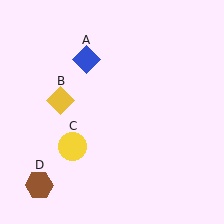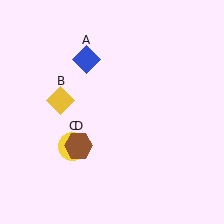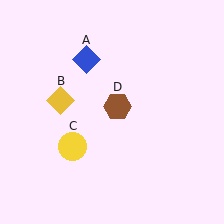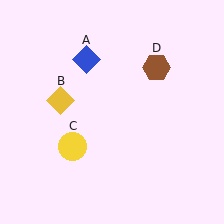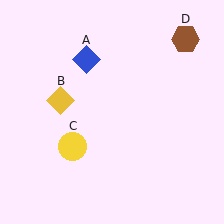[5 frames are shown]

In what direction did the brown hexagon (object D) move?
The brown hexagon (object D) moved up and to the right.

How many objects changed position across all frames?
1 object changed position: brown hexagon (object D).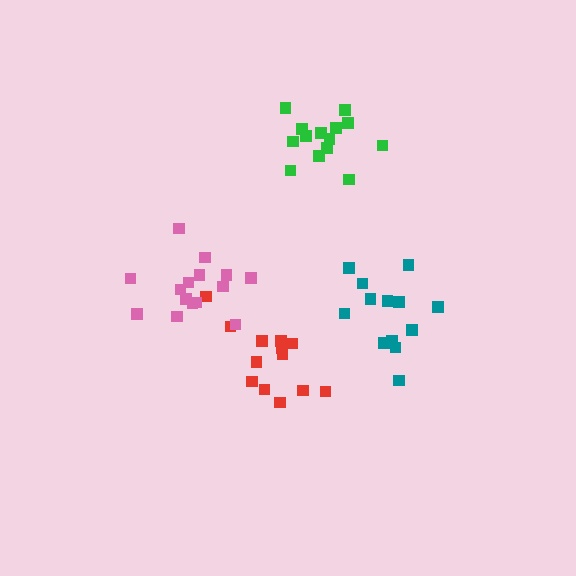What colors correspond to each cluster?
The clusters are colored: green, teal, red, pink.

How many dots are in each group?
Group 1: 14 dots, Group 2: 13 dots, Group 3: 13 dots, Group 4: 15 dots (55 total).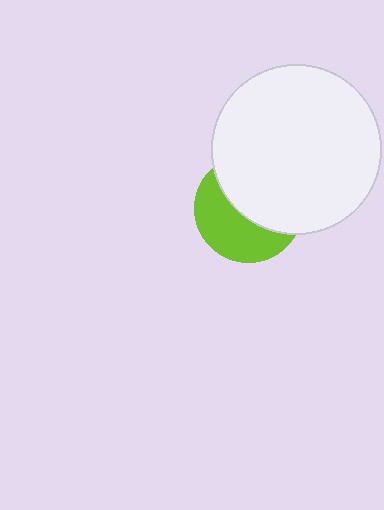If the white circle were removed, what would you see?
You would see the complete lime circle.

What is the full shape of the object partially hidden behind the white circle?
The partially hidden object is a lime circle.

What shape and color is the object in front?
The object in front is a white circle.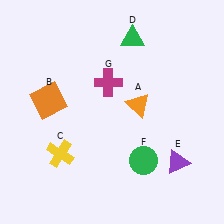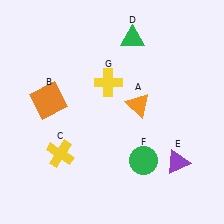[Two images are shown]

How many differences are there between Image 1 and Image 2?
There is 1 difference between the two images.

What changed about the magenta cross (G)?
In Image 1, G is magenta. In Image 2, it changed to yellow.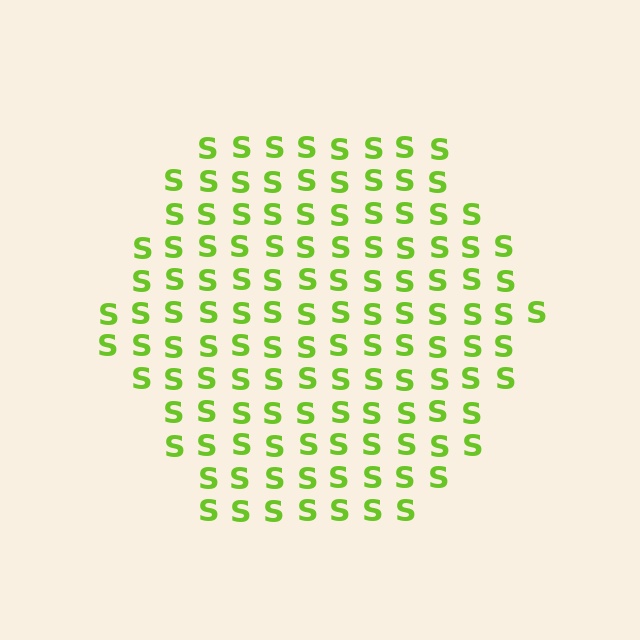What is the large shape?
The large shape is a hexagon.